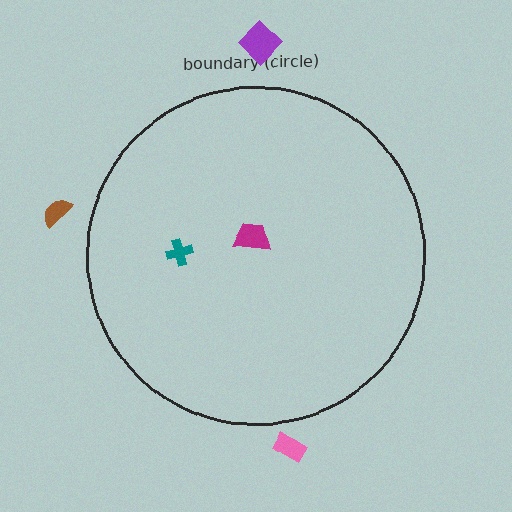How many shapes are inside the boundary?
2 inside, 3 outside.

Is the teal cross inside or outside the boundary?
Inside.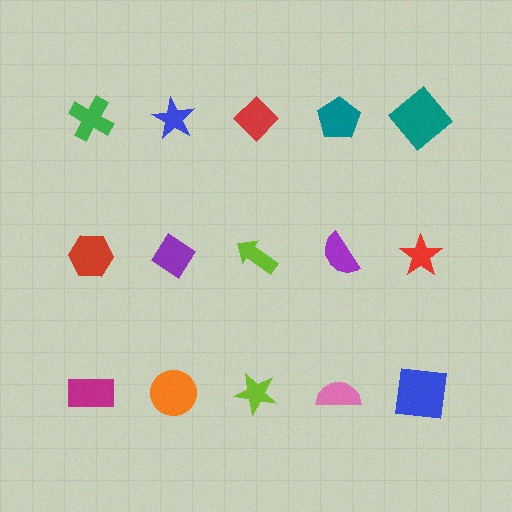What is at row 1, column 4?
A teal pentagon.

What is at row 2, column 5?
A red star.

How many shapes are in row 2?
5 shapes.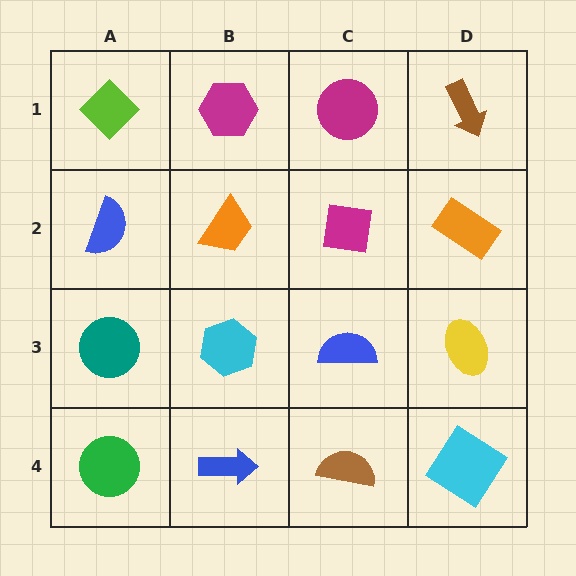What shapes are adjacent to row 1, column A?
A blue semicircle (row 2, column A), a magenta hexagon (row 1, column B).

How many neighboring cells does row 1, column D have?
2.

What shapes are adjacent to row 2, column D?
A brown arrow (row 1, column D), a yellow ellipse (row 3, column D), a magenta square (row 2, column C).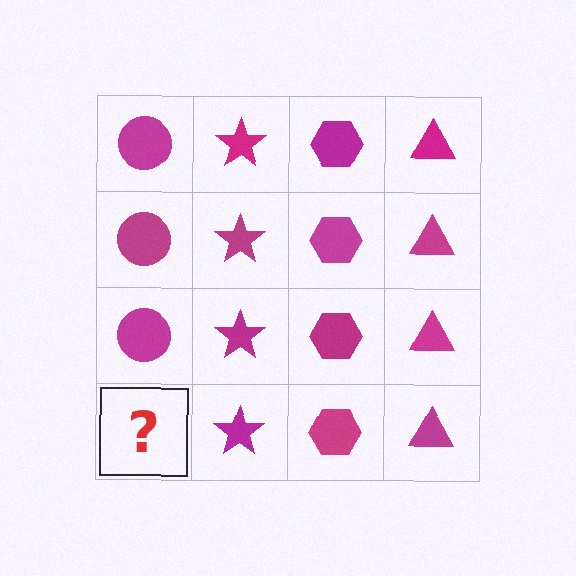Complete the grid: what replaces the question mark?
The question mark should be replaced with a magenta circle.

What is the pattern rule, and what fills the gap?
The rule is that each column has a consistent shape. The gap should be filled with a magenta circle.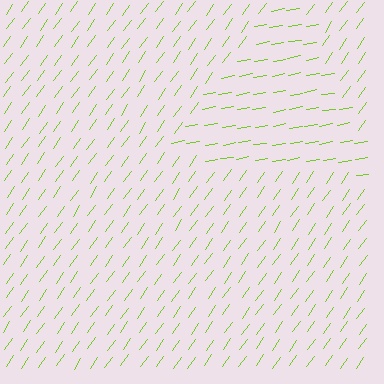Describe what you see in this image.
The image is filled with small lime line segments. A triangle region in the image has lines oriented differently from the surrounding lines, creating a visible texture boundary.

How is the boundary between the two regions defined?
The boundary is defined purely by a change in line orientation (approximately 45 degrees difference). All lines are the same color and thickness.